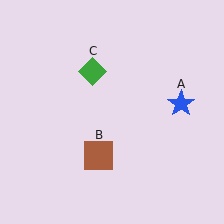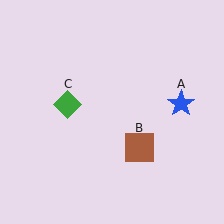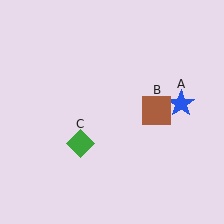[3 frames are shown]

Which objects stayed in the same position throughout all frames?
Blue star (object A) remained stationary.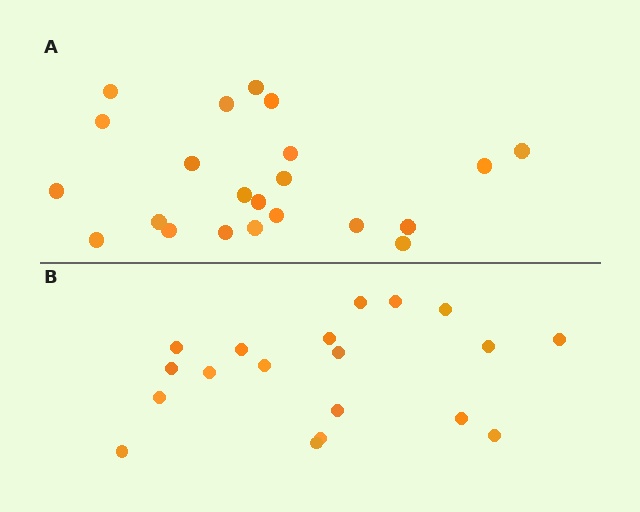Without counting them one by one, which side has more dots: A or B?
Region A (the top region) has more dots.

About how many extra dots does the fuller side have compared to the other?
Region A has just a few more — roughly 2 or 3 more dots than region B.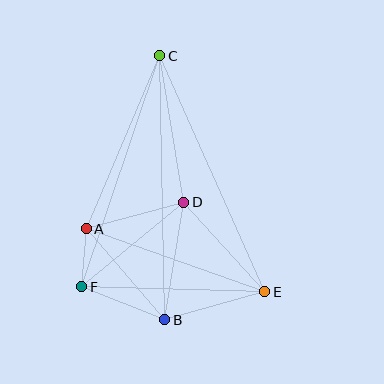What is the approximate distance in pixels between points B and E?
The distance between B and E is approximately 103 pixels.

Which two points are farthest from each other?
Points B and C are farthest from each other.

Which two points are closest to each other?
Points A and F are closest to each other.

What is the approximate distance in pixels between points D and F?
The distance between D and F is approximately 132 pixels.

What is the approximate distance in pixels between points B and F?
The distance between B and F is approximately 89 pixels.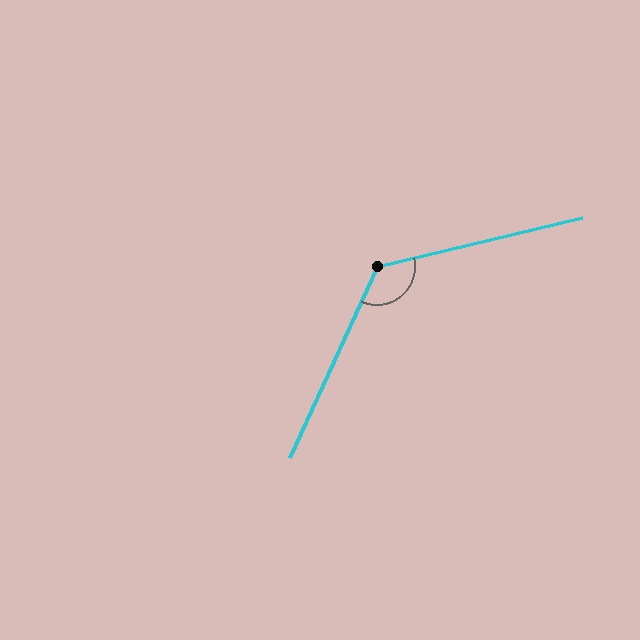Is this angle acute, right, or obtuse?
It is obtuse.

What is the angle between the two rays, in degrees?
Approximately 128 degrees.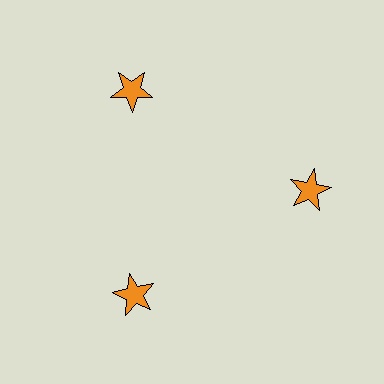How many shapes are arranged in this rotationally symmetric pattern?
There are 3 shapes, arranged in 3 groups of 1.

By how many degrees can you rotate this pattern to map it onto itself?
The pattern maps onto itself every 120 degrees of rotation.